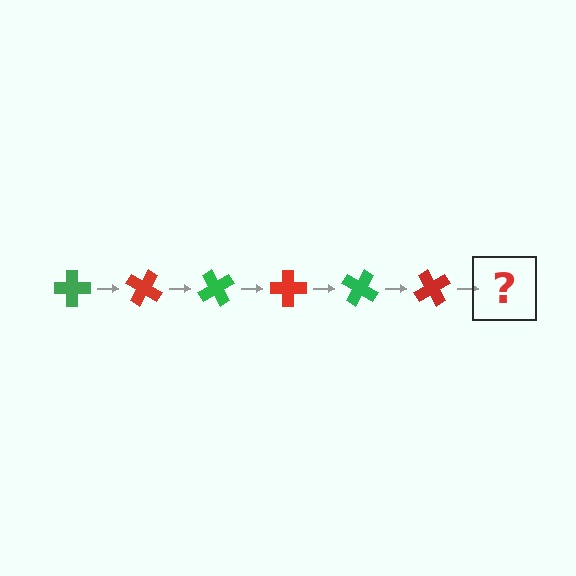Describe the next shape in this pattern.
It should be a green cross, rotated 180 degrees from the start.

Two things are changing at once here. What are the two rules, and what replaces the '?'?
The two rules are that it rotates 30 degrees each step and the color cycles through green and red. The '?' should be a green cross, rotated 180 degrees from the start.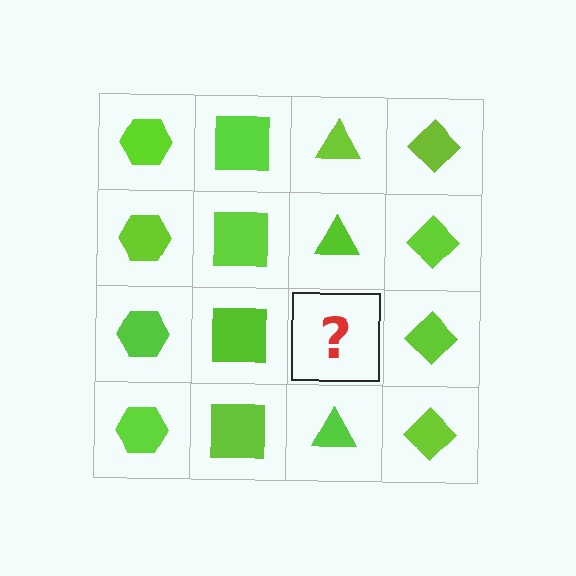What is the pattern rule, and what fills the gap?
The rule is that each column has a consistent shape. The gap should be filled with a lime triangle.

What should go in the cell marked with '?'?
The missing cell should contain a lime triangle.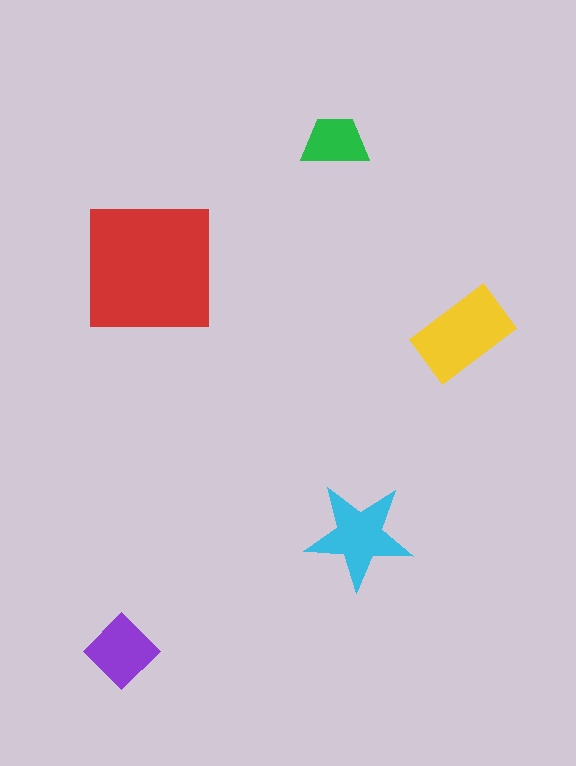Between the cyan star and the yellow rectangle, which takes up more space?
The yellow rectangle.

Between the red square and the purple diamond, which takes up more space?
The red square.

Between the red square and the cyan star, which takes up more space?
The red square.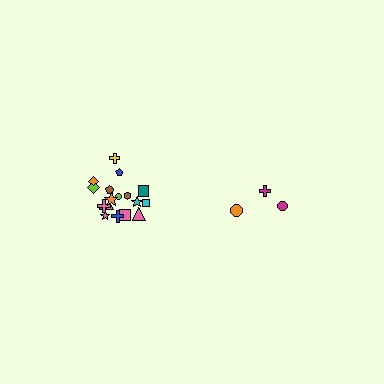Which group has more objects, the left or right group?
The left group.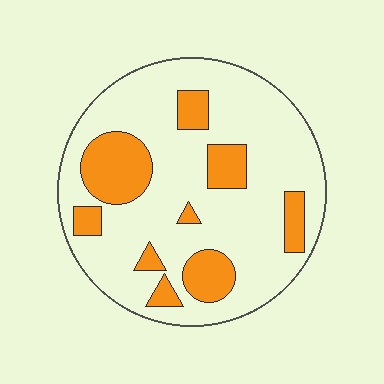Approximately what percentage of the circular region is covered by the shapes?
Approximately 25%.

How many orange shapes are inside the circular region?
9.